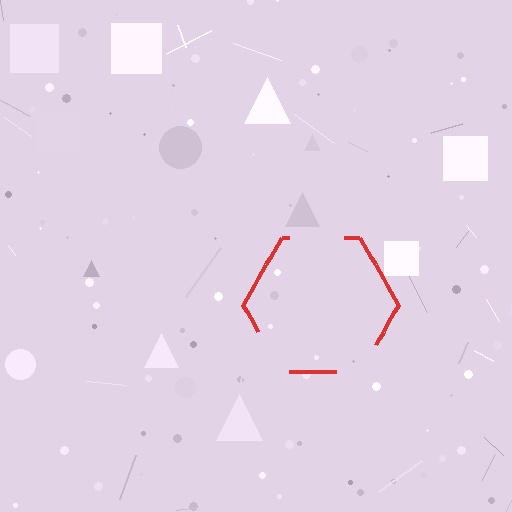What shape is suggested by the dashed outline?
The dashed outline suggests a hexagon.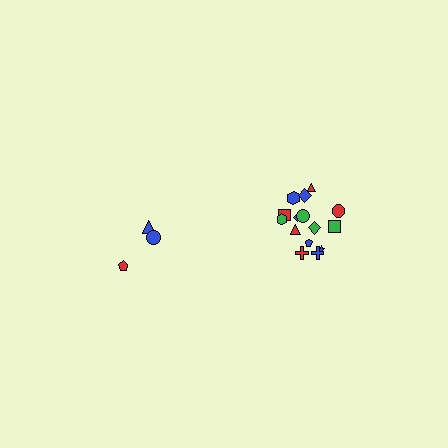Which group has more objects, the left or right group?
The right group.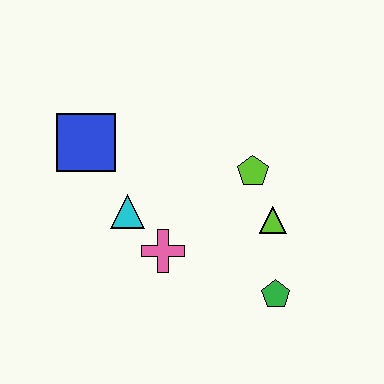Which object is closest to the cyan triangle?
The pink cross is closest to the cyan triangle.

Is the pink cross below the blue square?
Yes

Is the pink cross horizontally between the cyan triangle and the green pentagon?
Yes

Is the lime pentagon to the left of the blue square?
No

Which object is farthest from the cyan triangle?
The green pentagon is farthest from the cyan triangle.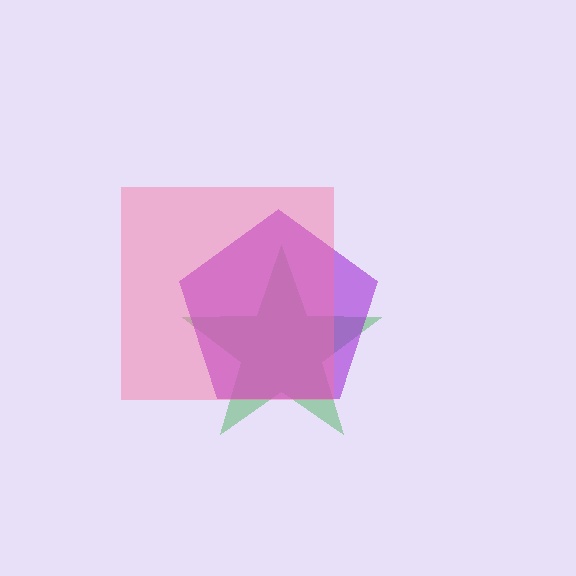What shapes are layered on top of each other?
The layered shapes are: a green star, a purple pentagon, a pink square.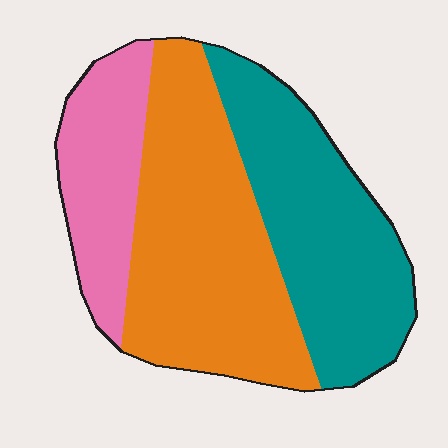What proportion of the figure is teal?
Teal covers around 35% of the figure.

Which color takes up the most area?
Orange, at roughly 45%.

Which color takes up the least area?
Pink, at roughly 20%.